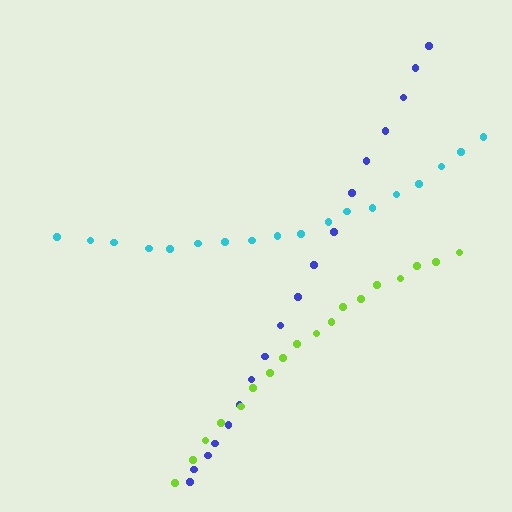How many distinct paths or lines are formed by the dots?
There are 3 distinct paths.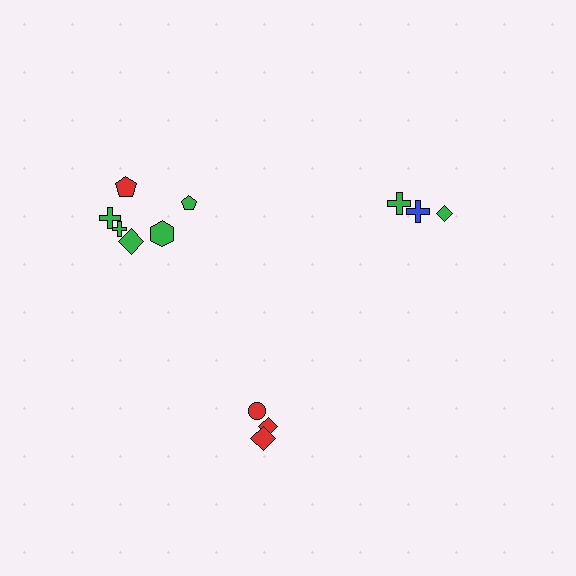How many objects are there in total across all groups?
There are 12 objects.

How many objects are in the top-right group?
There are 3 objects.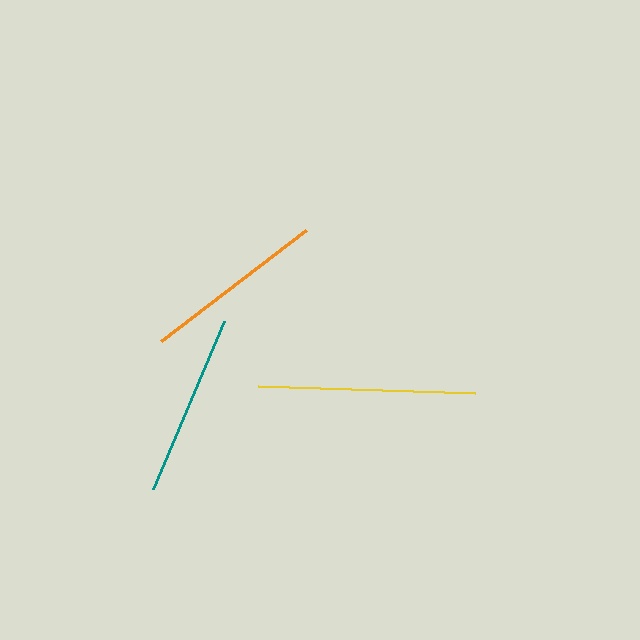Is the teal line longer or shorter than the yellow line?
The yellow line is longer than the teal line.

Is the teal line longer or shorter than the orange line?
The teal line is longer than the orange line.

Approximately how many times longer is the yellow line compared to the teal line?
The yellow line is approximately 1.2 times the length of the teal line.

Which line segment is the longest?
The yellow line is the longest at approximately 217 pixels.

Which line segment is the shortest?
The orange line is the shortest at approximately 182 pixels.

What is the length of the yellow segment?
The yellow segment is approximately 217 pixels long.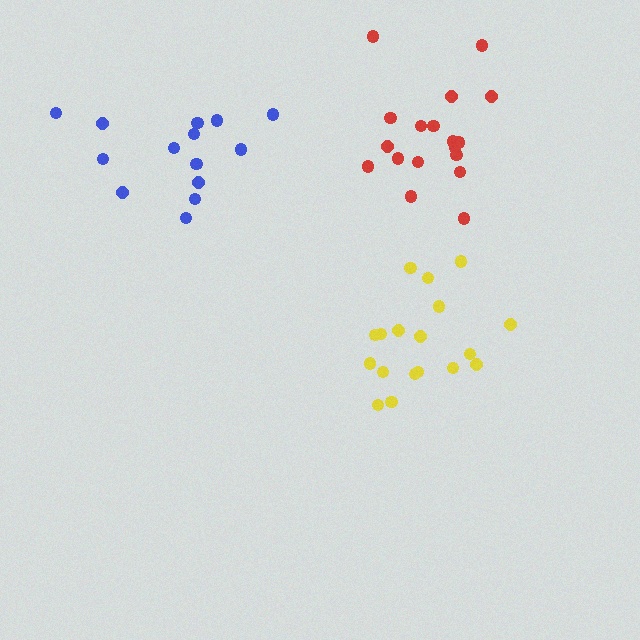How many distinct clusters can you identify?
There are 3 distinct clusters.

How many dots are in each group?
Group 1: 14 dots, Group 2: 18 dots, Group 3: 18 dots (50 total).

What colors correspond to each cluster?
The clusters are colored: blue, yellow, red.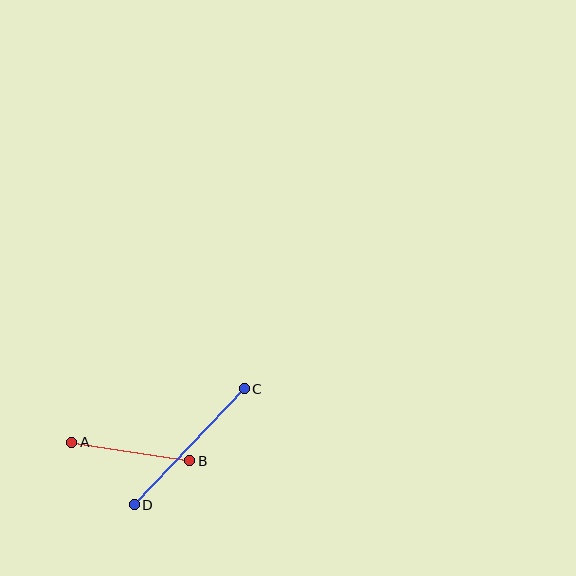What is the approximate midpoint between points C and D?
The midpoint is at approximately (189, 447) pixels.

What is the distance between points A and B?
The distance is approximately 119 pixels.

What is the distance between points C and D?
The distance is approximately 160 pixels.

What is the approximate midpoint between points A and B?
The midpoint is at approximately (131, 452) pixels.